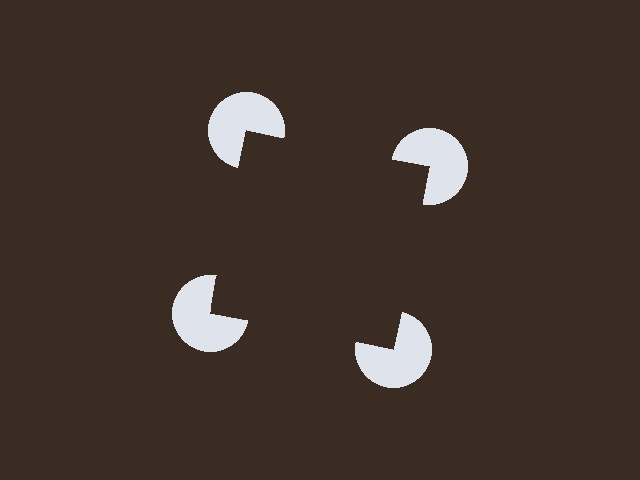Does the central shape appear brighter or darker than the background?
It typically appears slightly darker than the background, even though no actual brightness change is drawn.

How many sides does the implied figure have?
4 sides.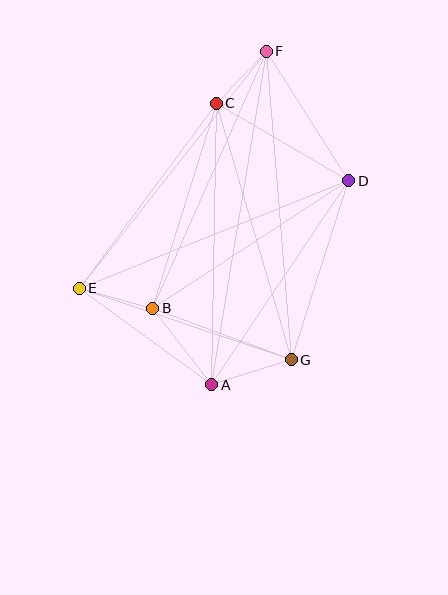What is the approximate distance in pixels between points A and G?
The distance between A and G is approximately 83 pixels.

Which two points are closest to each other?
Points C and F are closest to each other.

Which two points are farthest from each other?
Points A and F are farthest from each other.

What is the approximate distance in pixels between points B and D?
The distance between B and D is approximately 234 pixels.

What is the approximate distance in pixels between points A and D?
The distance between A and D is approximately 246 pixels.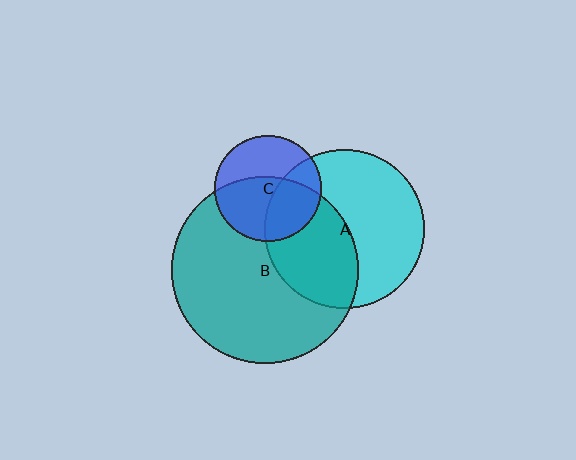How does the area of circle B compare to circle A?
Approximately 1.4 times.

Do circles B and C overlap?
Yes.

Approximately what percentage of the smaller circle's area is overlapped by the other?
Approximately 55%.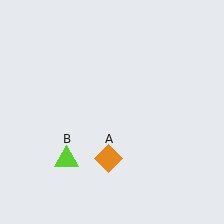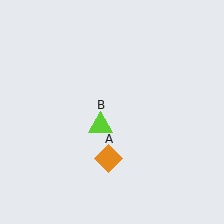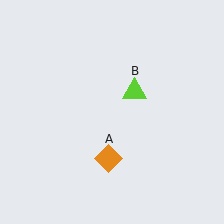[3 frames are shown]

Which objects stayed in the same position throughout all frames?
Orange diamond (object A) remained stationary.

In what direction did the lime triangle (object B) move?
The lime triangle (object B) moved up and to the right.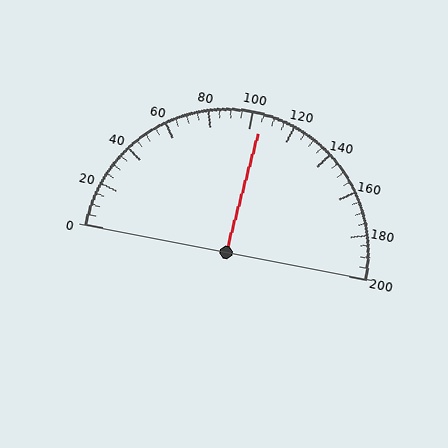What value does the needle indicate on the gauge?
The needle indicates approximately 105.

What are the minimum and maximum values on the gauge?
The gauge ranges from 0 to 200.